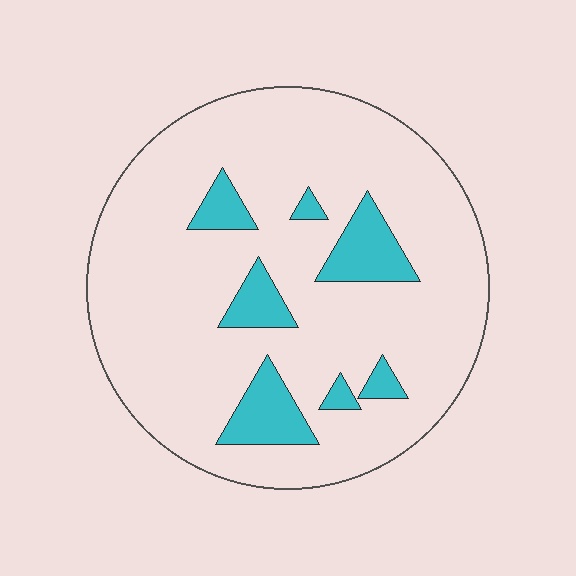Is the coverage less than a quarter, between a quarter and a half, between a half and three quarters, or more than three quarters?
Less than a quarter.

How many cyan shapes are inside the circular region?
7.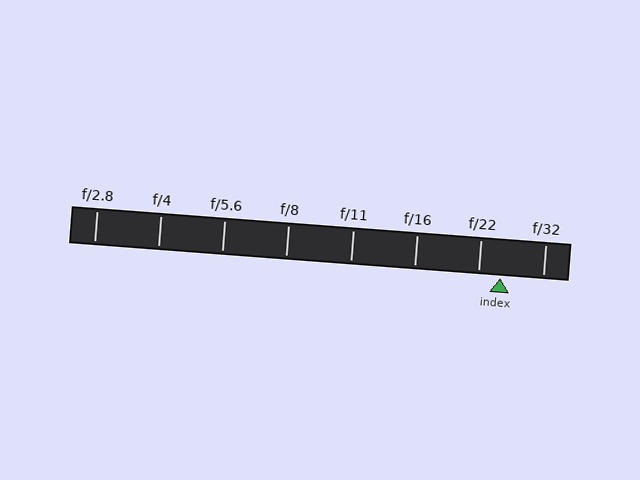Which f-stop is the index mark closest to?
The index mark is closest to f/22.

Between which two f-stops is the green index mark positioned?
The index mark is between f/22 and f/32.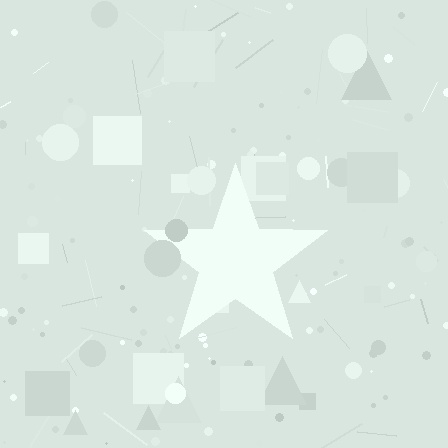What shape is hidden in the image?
A star is hidden in the image.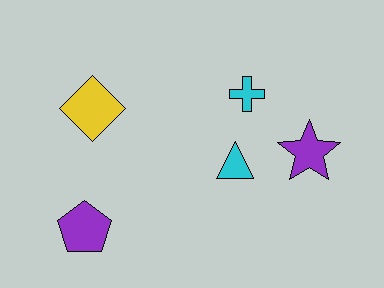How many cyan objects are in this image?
There are 2 cyan objects.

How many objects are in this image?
There are 5 objects.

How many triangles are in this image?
There is 1 triangle.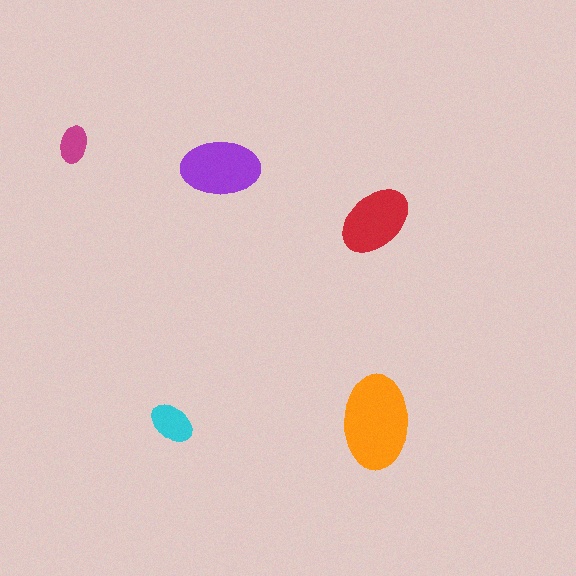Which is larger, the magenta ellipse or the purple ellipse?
The purple one.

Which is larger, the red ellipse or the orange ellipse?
The orange one.